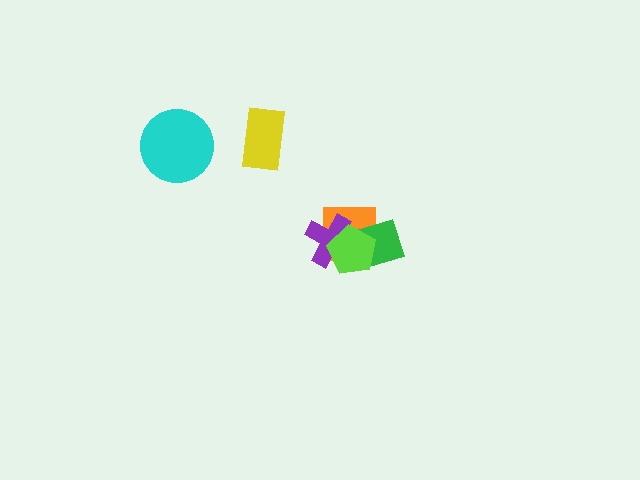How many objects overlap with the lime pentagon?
3 objects overlap with the lime pentagon.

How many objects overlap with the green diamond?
3 objects overlap with the green diamond.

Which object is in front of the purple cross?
The lime pentagon is in front of the purple cross.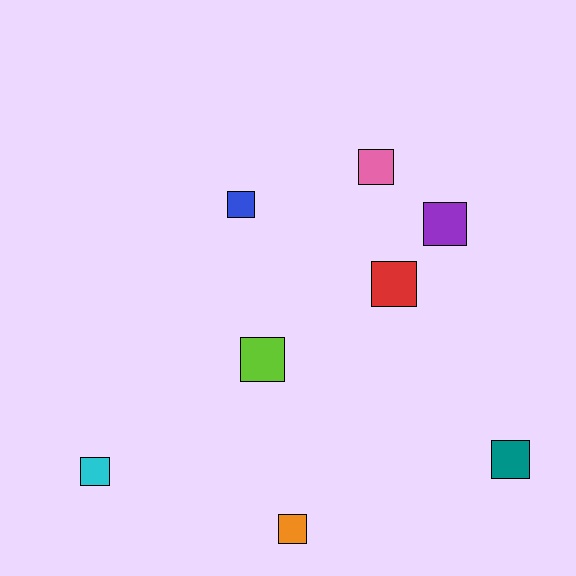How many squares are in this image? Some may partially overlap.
There are 8 squares.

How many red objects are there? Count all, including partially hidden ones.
There is 1 red object.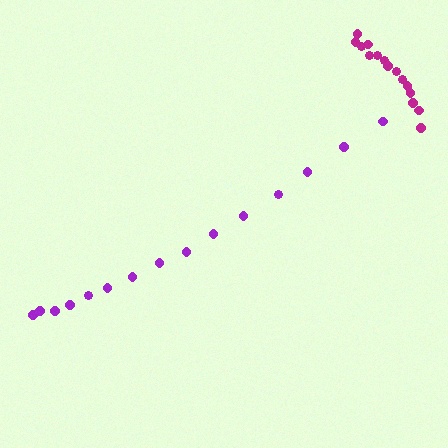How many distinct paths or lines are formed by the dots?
There are 2 distinct paths.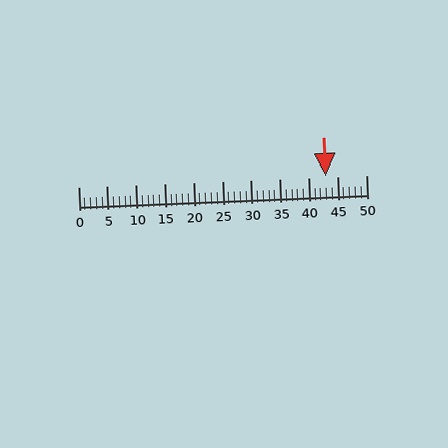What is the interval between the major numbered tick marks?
The major tick marks are spaced 5 units apart.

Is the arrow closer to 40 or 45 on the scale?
The arrow is closer to 45.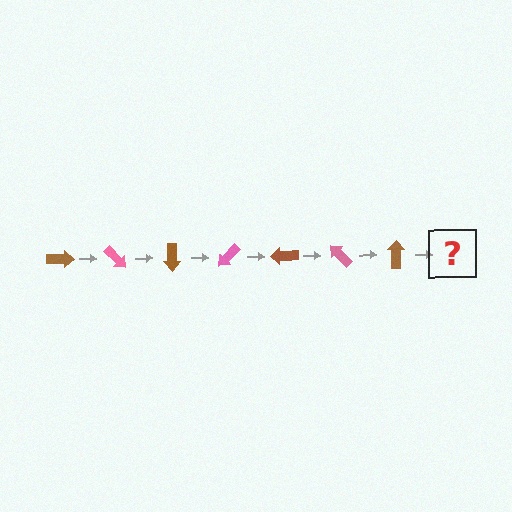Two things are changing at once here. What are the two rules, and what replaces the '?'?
The two rules are that it rotates 45 degrees each step and the color cycles through brown and pink. The '?' should be a pink arrow, rotated 315 degrees from the start.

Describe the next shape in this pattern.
It should be a pink arrow, rotated 315 degrees from the start.